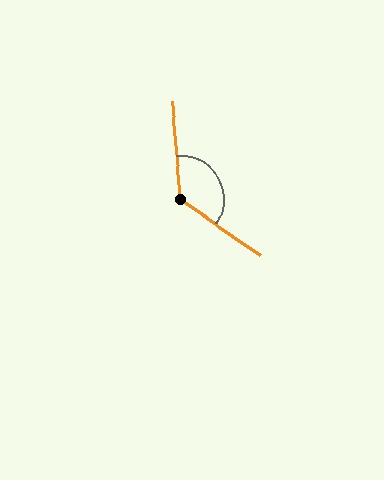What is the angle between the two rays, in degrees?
Approximately 130 degrees.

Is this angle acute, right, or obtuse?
It is obtuse.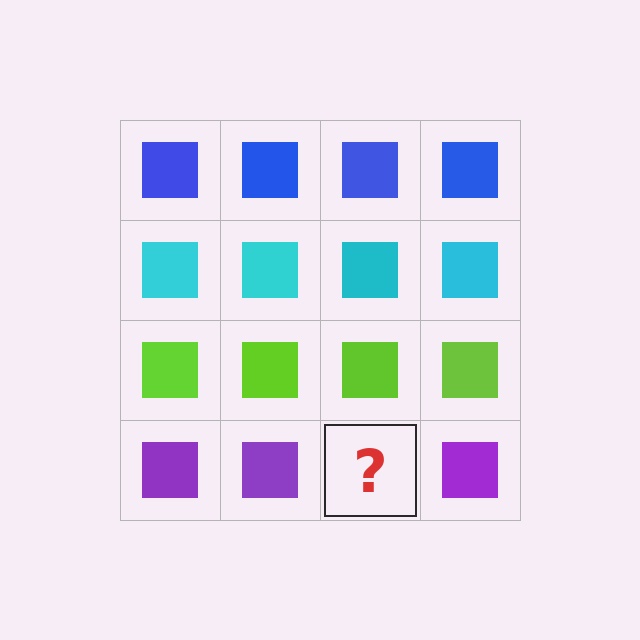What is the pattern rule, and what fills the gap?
The rule is that each row has a consistent color. The gap should be filled with a purple square.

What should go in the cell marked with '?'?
The missing cell should contain a purple square.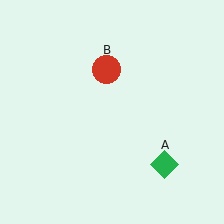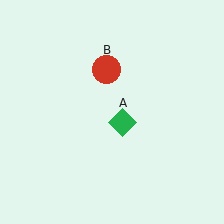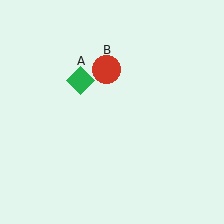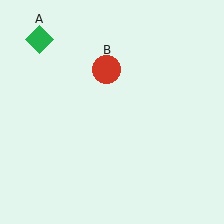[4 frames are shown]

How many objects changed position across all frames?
1 object changed position: green diamond (object A).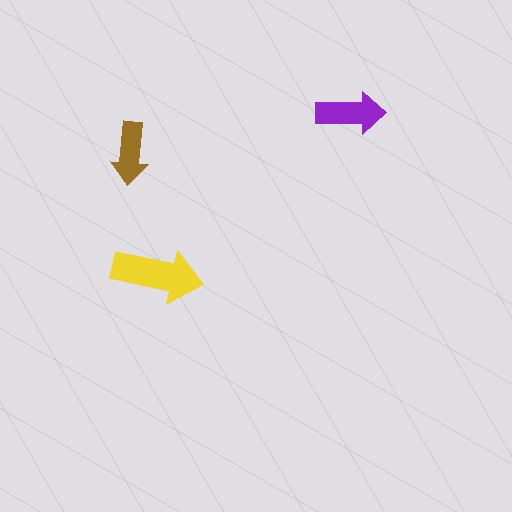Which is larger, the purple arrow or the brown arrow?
The purple one.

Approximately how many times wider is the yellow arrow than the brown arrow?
About 1.5 times wider.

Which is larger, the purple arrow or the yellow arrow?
The yellow one.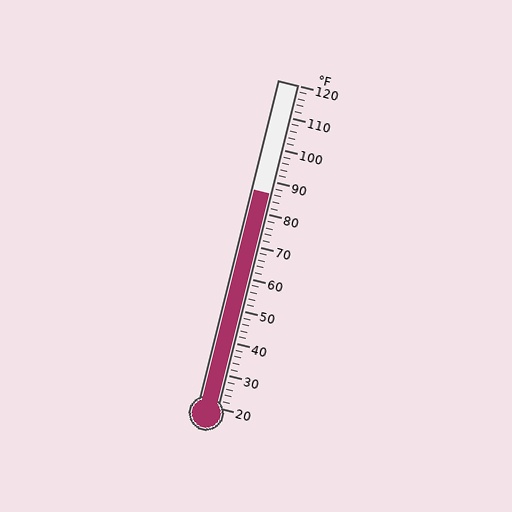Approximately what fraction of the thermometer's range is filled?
The thermometer is filled to approximately 65% of its range.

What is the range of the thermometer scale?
The thermometer scale ranges from 20°F to 120°F.